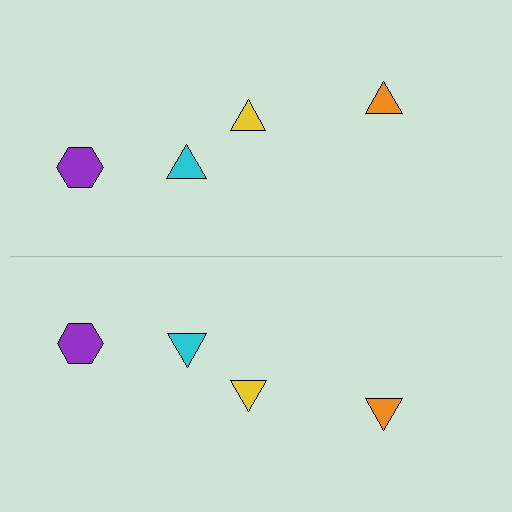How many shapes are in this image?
There are 8 shapes in this image.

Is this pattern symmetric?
Yes, this pattern has bilateral (reflection) symmetry.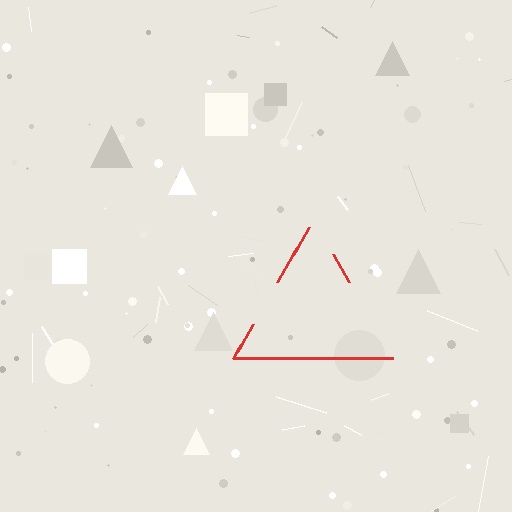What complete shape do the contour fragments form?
The contour fragments form a triangle.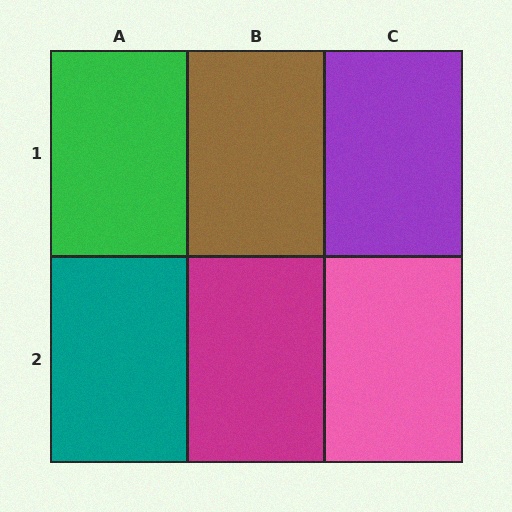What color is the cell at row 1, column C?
Purple.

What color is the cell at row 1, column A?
Green.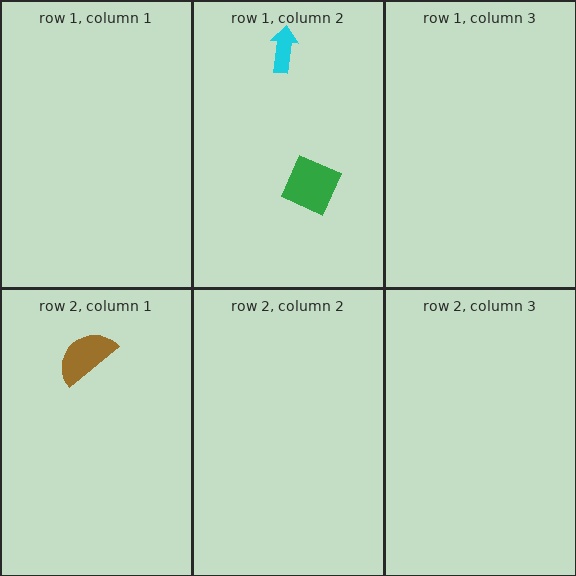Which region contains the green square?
The row 1, column 2 region.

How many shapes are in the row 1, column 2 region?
2.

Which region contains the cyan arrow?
The row 1, column 2 region.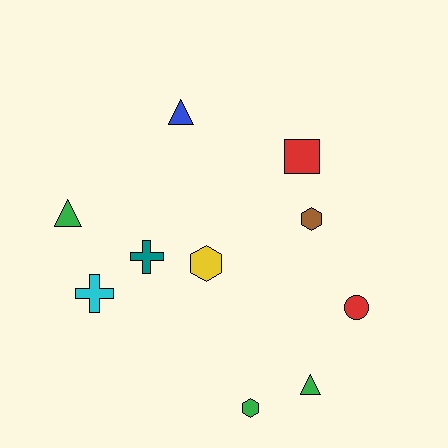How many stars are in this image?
There are no stars.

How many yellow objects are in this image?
There is 1 yellow object.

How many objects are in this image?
There are 10 objects.